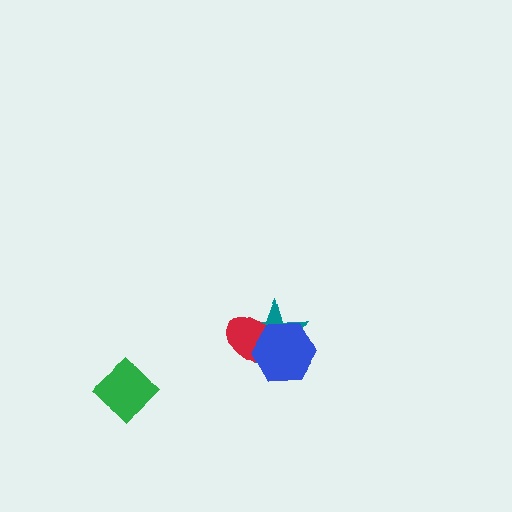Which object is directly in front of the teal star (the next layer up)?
The red ellipse is directly in front of the teal star.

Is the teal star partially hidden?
Yes, it is partially covered by another shape.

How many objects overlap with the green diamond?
0 objects overlap with the green diamond.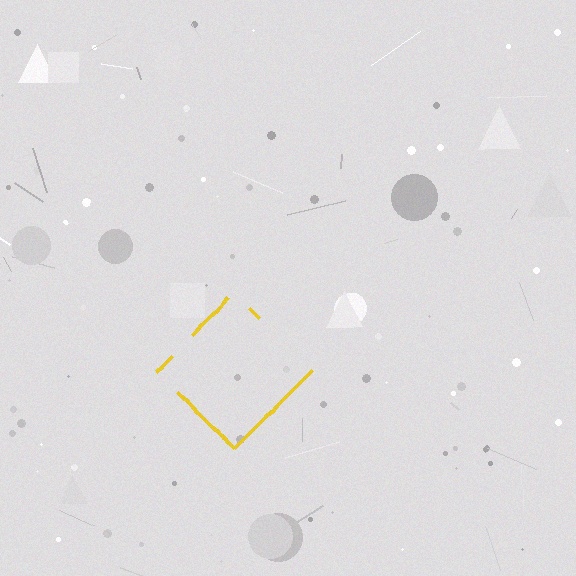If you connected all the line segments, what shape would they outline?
They would outline a diamond.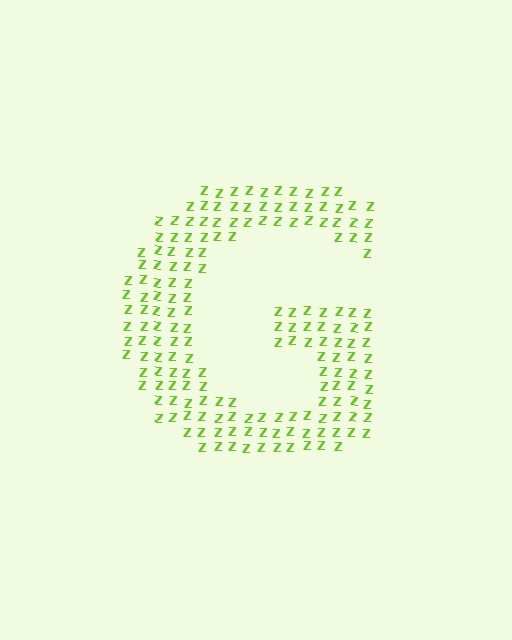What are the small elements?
The small elements are letter Z's.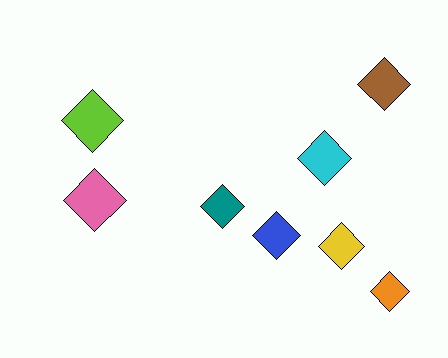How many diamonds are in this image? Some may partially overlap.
There are 8 diamonds.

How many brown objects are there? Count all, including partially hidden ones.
There is 1 brown object.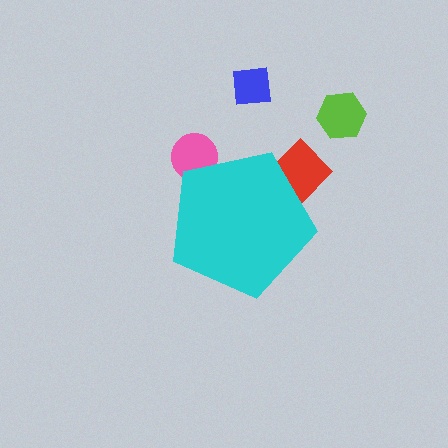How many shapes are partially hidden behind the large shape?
2 shapes are partially hidden.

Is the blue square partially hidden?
No, the blue square is fully visible.